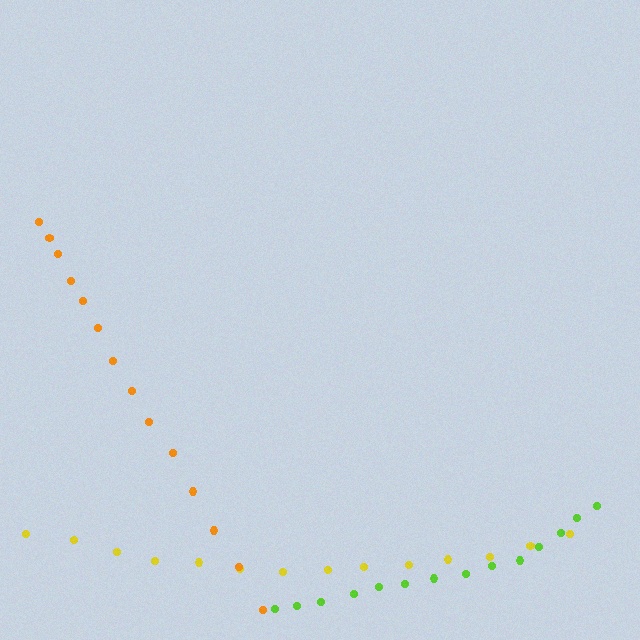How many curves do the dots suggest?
There are 3 distinct paths.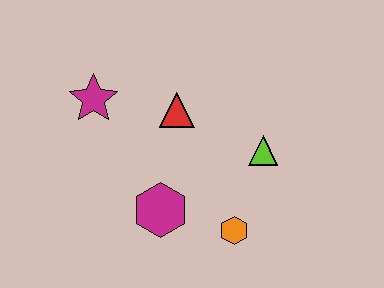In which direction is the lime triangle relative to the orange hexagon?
The lime triangle is above the orange hexagon.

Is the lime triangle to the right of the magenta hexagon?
Yes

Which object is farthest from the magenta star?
The orange hexagon is farthest from the magenta star.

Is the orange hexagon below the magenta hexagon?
Yes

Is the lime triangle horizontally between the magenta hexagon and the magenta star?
No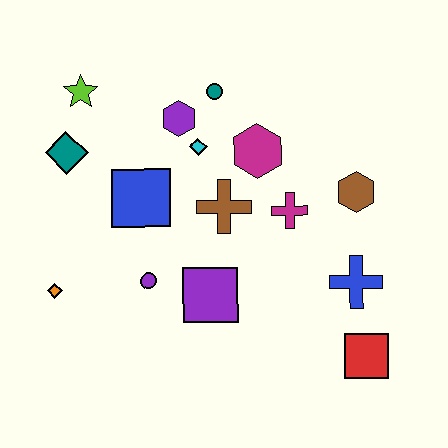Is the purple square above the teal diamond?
No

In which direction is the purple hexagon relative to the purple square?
The purple hexagon is above the purple square.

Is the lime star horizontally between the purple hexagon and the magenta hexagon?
No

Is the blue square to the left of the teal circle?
Yes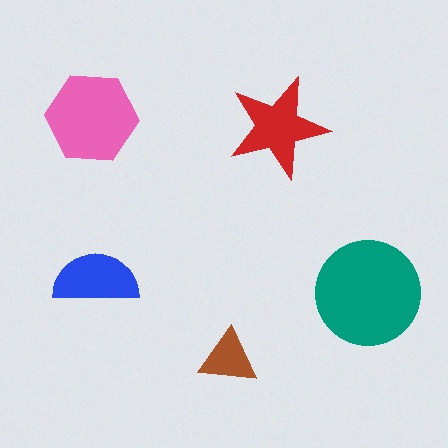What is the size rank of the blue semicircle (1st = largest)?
4th.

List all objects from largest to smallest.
The teal circle, the pink hexagon, the red star, the blue semicircle, the brown triangle.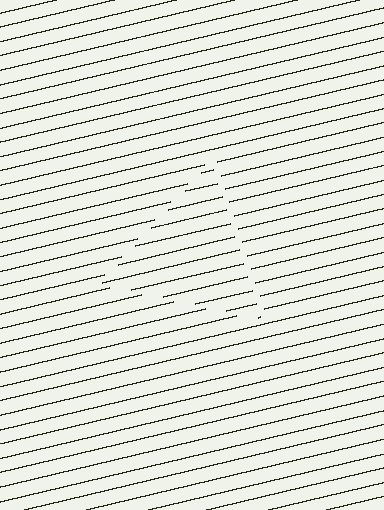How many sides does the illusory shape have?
3 sides — the line-ends trace a triangle.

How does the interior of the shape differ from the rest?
The interior of the shape contains the same grating, shifted by half a period — the contour is defined by the phase discontinuity where line-ends from the inner and outer gratings abut.